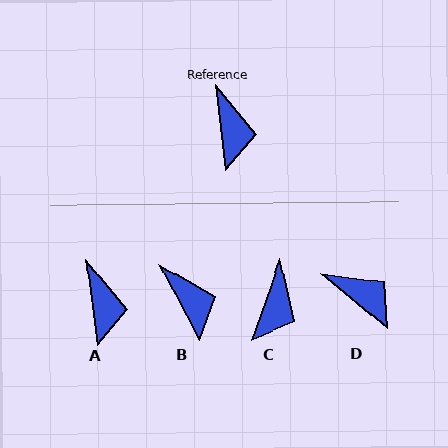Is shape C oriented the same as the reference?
No, it is off by about 27 degrees.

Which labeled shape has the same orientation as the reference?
A.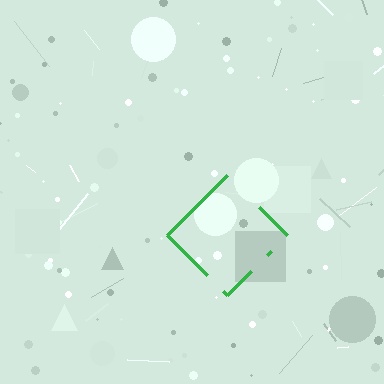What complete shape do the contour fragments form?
The contour fragments form a diamond.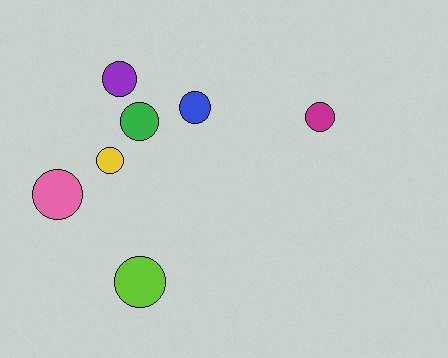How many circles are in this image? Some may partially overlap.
There are 7 circles.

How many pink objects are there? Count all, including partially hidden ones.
There is 1 pink object.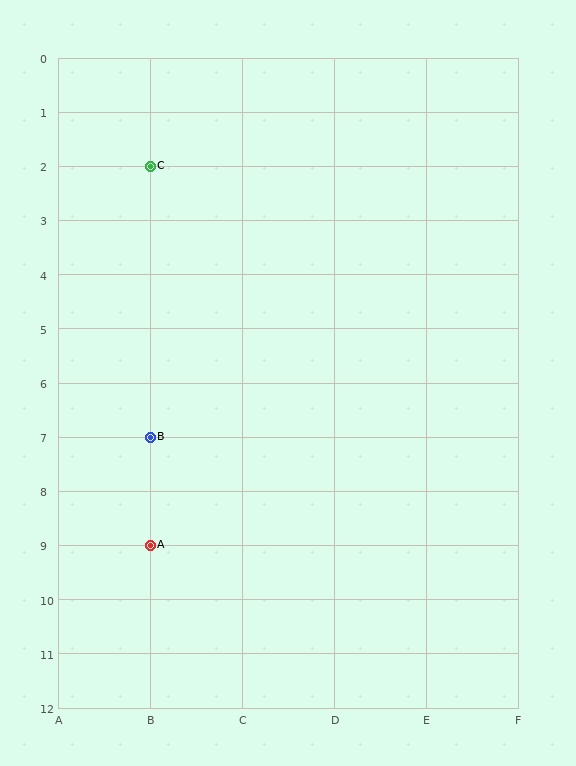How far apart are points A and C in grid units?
Points A and C are 7 rows apart.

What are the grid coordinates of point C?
Point C is at grid coordinates (B, 2).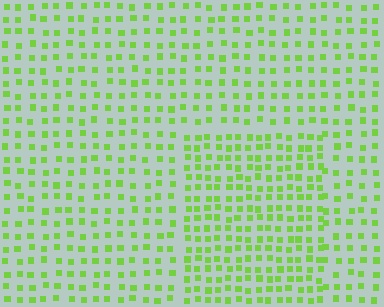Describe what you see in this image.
The image contains small lime elements arranged at two different densities. A rectangle-shaped region is visible where the elements are more densely packed than the surrounding area.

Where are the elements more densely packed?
The elements are more densely packed inside the rectangle boundary.